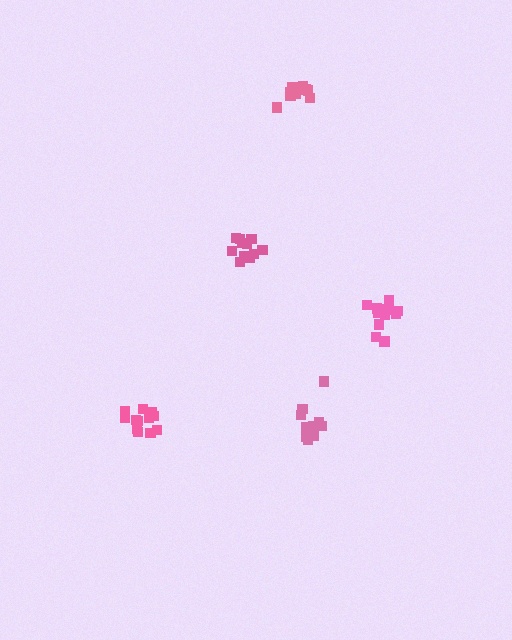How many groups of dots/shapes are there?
There are 5 groups.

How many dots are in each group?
Group 1: 11 dots, Group 2: 11 dots, Group 3: 9 dots, Group 4: 12 dots, Group 5: 11 dots (54 total).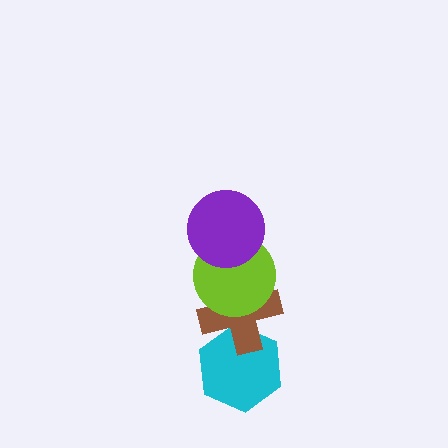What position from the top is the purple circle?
The purple circle is 1st from the top.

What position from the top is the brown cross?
The brown cross is 3rd from the top.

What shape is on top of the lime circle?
The purple circle is on top of the lime circle.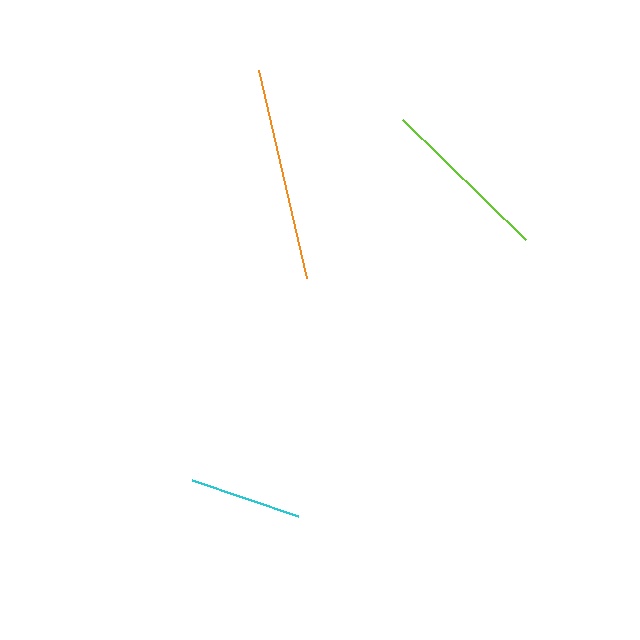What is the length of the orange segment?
The orange segment is approximately 213 pixels long.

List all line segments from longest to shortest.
From longest to shortest: orange, lime, cyan.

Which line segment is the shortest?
The cyan line is the shortest at approximately 112 pixels.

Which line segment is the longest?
The orange line is the longest at approximately 213 pixels.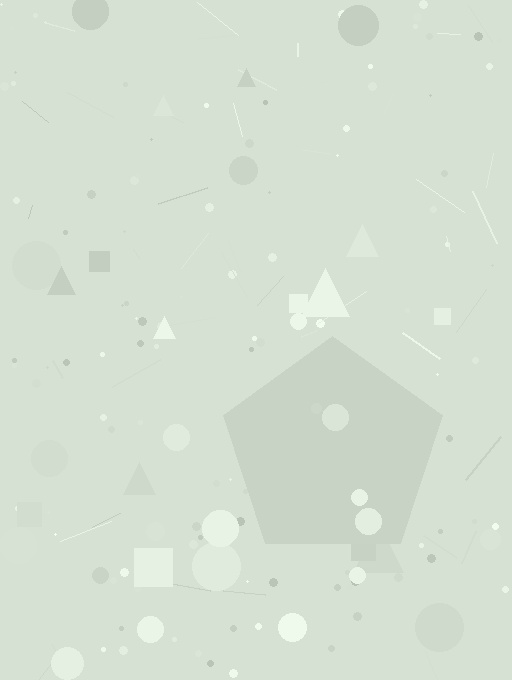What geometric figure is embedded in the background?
A pentagon is embedded in the background.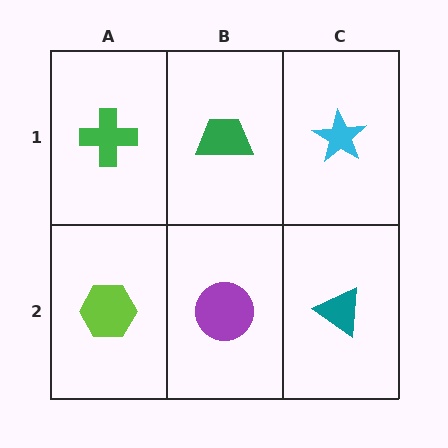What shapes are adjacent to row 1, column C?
A teal triangle (row 2, column C), a green trapezoid (row 1, column B).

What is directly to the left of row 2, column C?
A purple circle.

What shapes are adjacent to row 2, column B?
A green trapezoid (row 1, column B), a lime hexagon (row 2, column A), a teal triangle (row 2, column C).